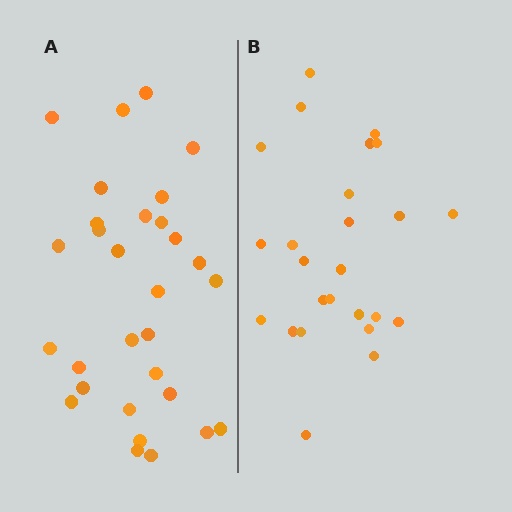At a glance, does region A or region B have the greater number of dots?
Region A (the left region) has more dots.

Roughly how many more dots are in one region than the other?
Region A has about 5 more dots than region B.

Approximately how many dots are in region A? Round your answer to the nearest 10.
About 30 dots.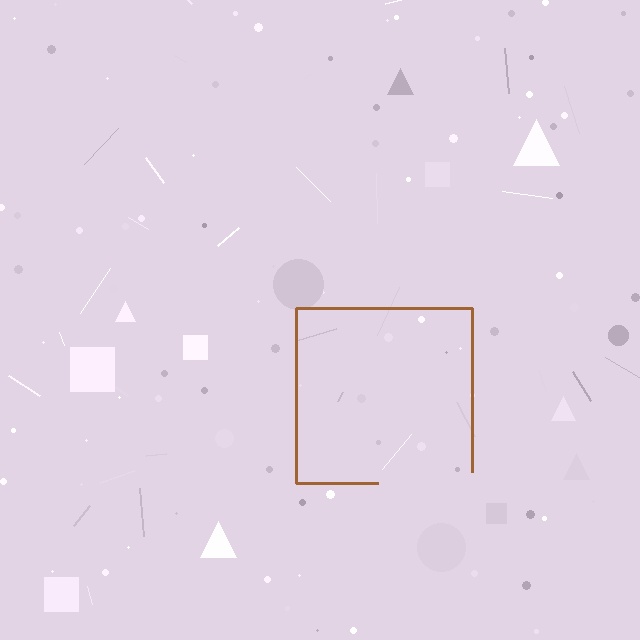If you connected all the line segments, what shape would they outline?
They would outline a square.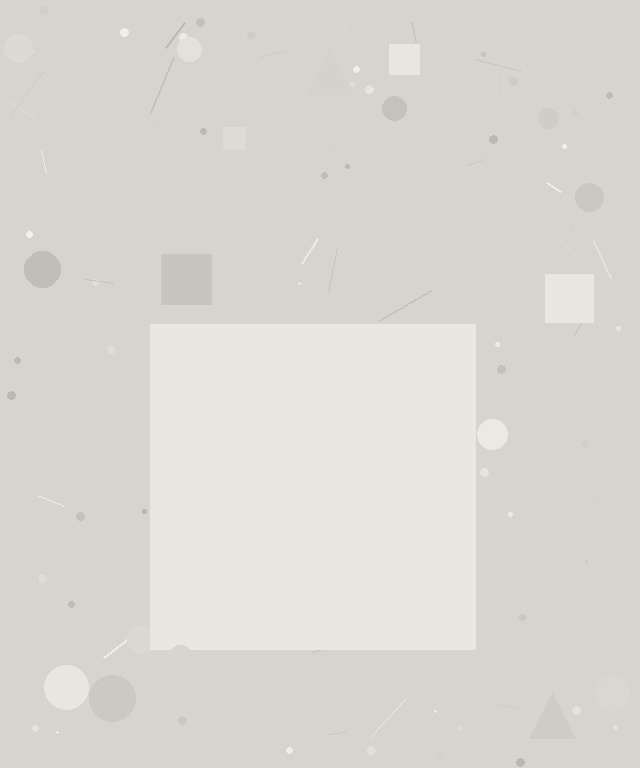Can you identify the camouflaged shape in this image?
The camouflaged shape is a square.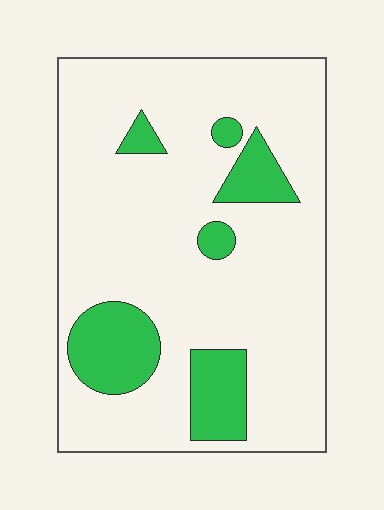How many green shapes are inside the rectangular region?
6.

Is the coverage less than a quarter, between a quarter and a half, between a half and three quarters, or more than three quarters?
Less than a quarter.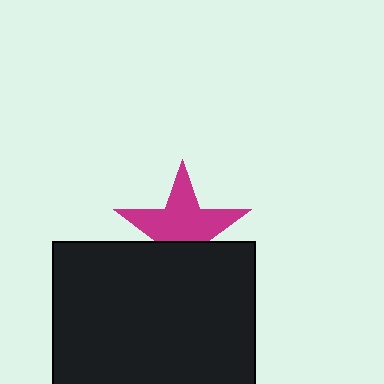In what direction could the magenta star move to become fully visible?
The magenta star could move up. That would shift it out from behind the black square entirely.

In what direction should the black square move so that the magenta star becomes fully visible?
The black square should move down. That is the shortest direction to clear the overlap and leave the magenta star fully visible.